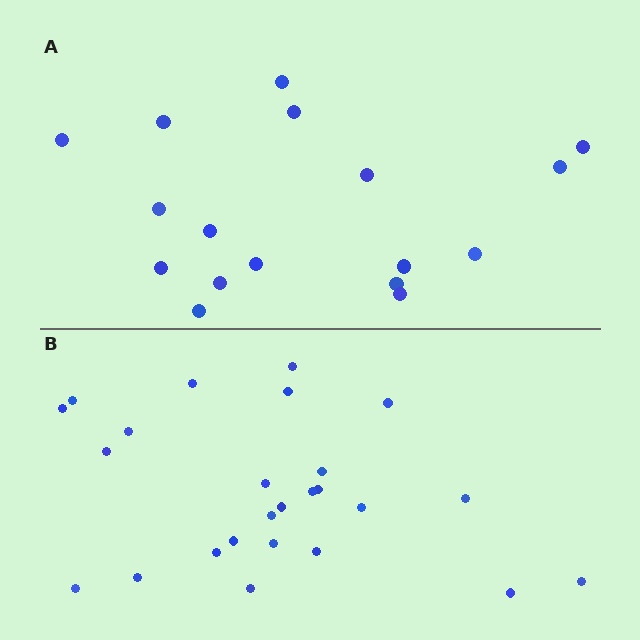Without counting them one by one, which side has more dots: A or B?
Region B (the bottom region) has more dots.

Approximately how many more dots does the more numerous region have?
Region B has roughly 8 or so more dots than region A.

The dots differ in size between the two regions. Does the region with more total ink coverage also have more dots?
No. Region A has more total ink coverage because its dots are larger, but region B actually contains more individual dots. Total area can be misleading — the number of items is what matters here.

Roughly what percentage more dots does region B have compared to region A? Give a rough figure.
About 45% more.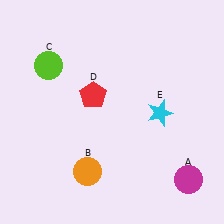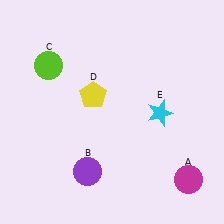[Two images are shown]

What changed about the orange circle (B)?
In Image 1, B is orange. In Image 2, it changed to purple.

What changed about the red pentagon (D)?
In Image 1, D is red. In Image 2, it changed to yellow.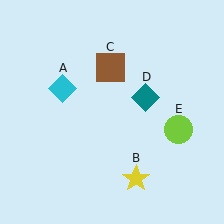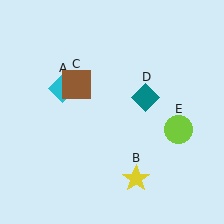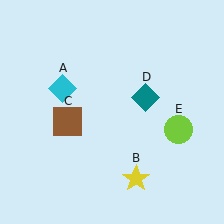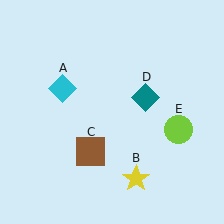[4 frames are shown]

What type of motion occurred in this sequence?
The brown square (object C) rotated counterclockwise around the center of the scene.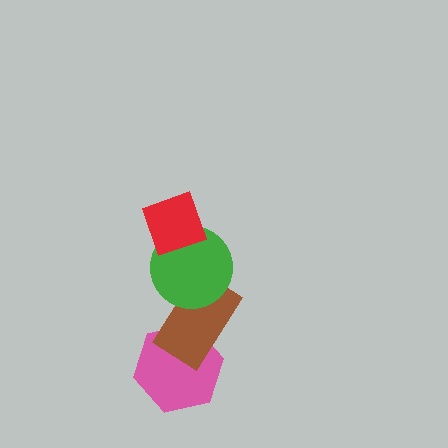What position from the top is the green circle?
The green circle is 2nd from the top.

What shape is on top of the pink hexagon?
The brown rectangle is on top of the pink hexagon.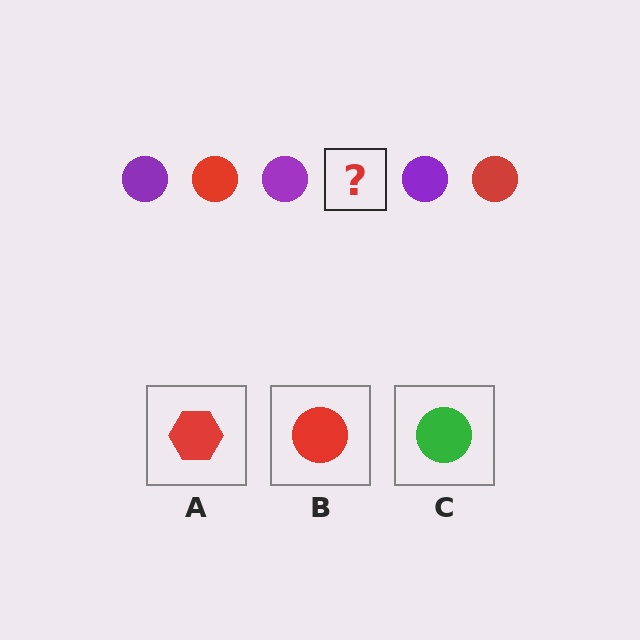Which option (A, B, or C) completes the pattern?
B.